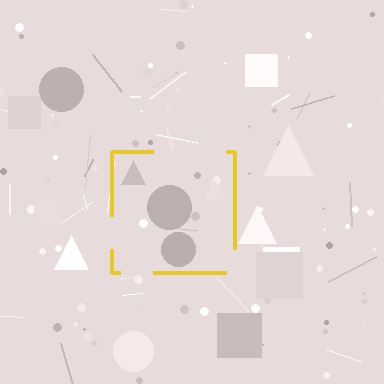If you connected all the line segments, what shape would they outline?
They would outline a square.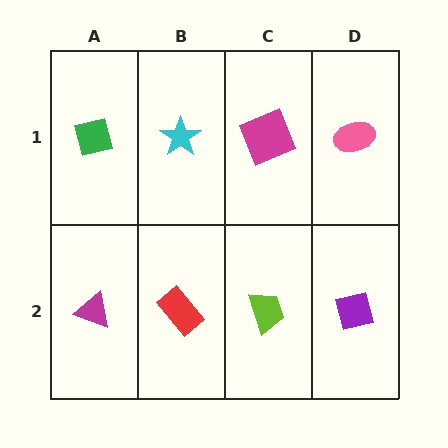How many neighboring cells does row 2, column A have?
2.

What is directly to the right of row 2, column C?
A purple square.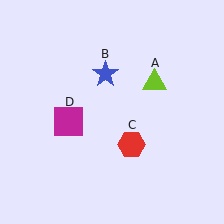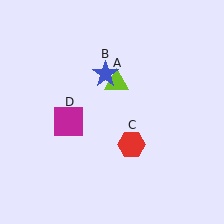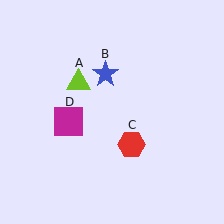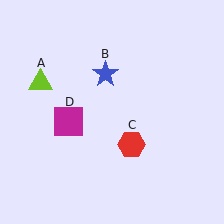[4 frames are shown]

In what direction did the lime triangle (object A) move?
The lime triangle (object A) moved left.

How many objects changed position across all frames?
1 object changed position: lime triangle (object A).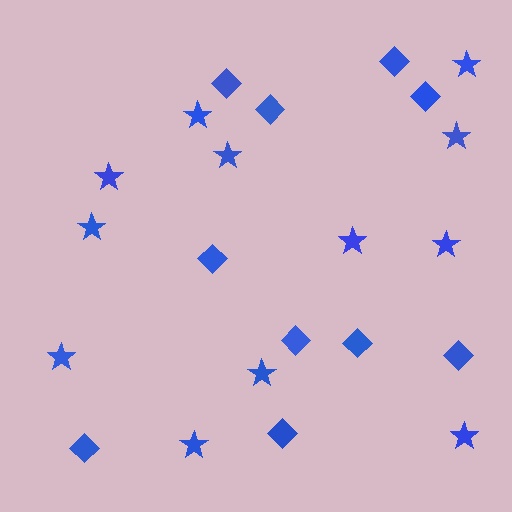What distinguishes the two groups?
There are 2 groups: one group of stars (12) and one group of diamonds (10).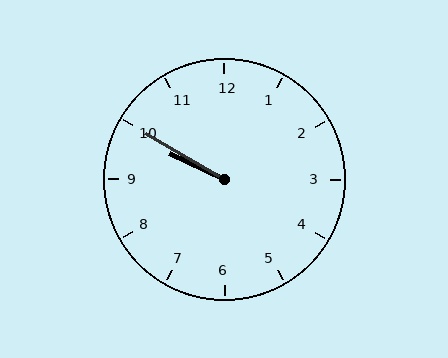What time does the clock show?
9:50.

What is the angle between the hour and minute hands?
Approximately 5 degrees.